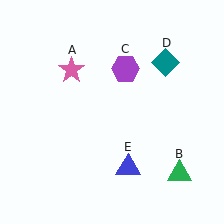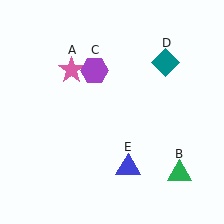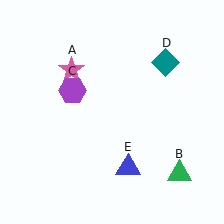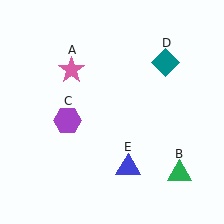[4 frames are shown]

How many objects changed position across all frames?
1 object changed position: purple hexagon (object C).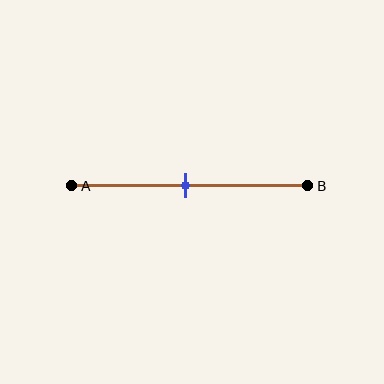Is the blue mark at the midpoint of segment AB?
Yes, the mark is approximately at the midpoint.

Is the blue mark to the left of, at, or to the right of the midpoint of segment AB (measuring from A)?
The blue mark is approximately at the midpoint of segment AB.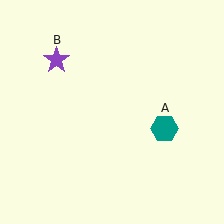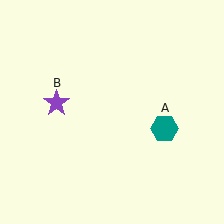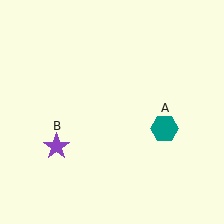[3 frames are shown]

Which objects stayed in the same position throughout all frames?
Teal hexagon (object A) remained stationary.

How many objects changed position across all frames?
1 object changed position: purple star (object B).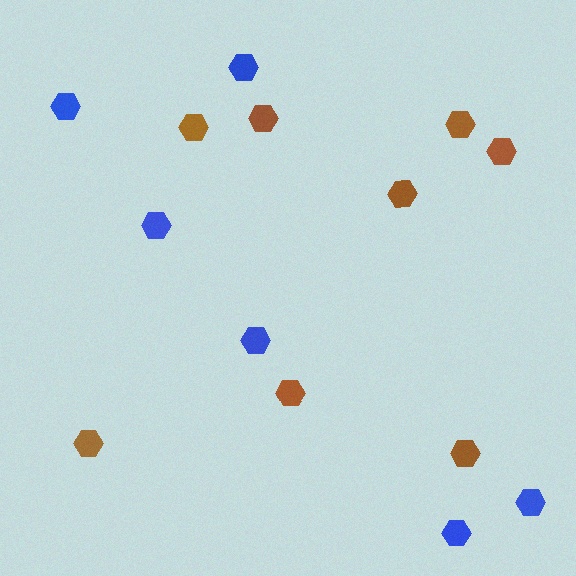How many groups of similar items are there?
There are 2 groups: one group of blue hexagons (6) and one group of brown hexagons (8).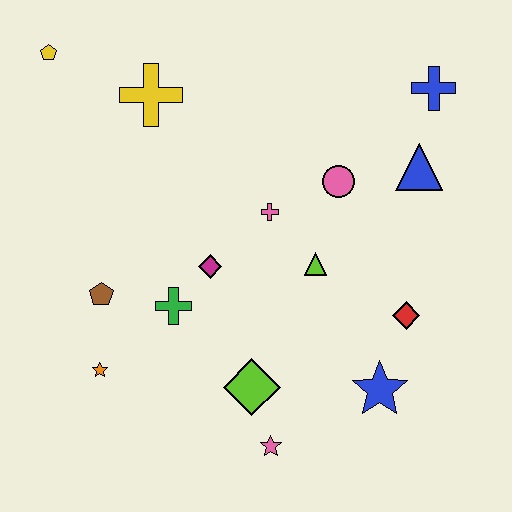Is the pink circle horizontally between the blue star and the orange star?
Yes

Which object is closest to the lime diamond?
The pink star is closest to the lime diamond.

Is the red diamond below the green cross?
Yes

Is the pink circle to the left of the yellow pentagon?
No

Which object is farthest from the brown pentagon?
The blue cross is farthest from the brown pentagon.